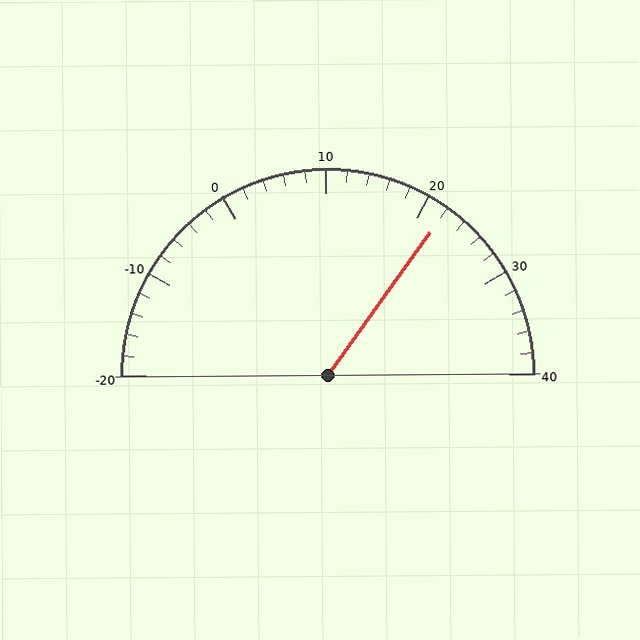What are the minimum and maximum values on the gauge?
The gauge ranges from -20 to 40.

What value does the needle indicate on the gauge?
The needle indicates approximately 22.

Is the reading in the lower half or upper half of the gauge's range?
The reading is in the upper half of the range (-20 to 40).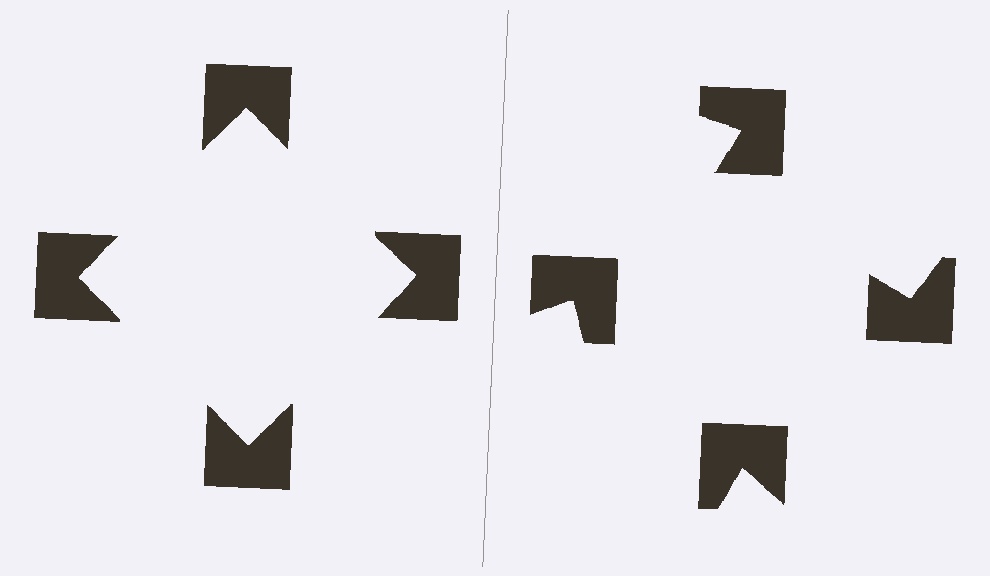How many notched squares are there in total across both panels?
8 — 4 on each side.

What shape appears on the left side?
An illusory square.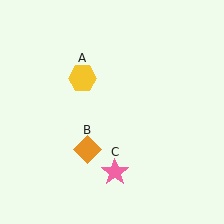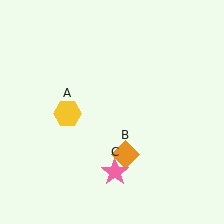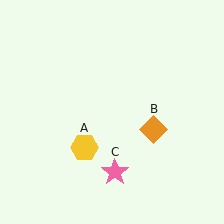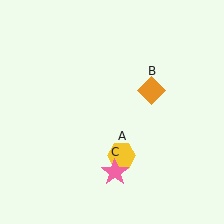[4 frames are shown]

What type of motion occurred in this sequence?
The yellow hexagon (object A), orange diamond (object B) rotated counterclockwise around the center of the scene.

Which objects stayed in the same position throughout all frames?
Pink star (object C) remained stationary.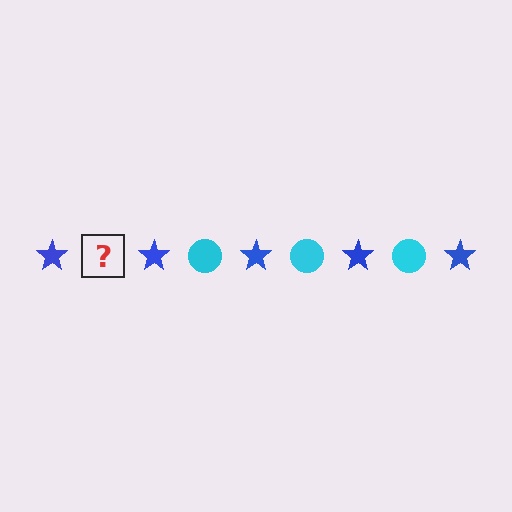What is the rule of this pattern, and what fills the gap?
The rule is that the pattern alternates between blue star and cyan circle. The gap should be filled with a cyan circle.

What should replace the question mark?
The question mark should be replaced with a cyan circle.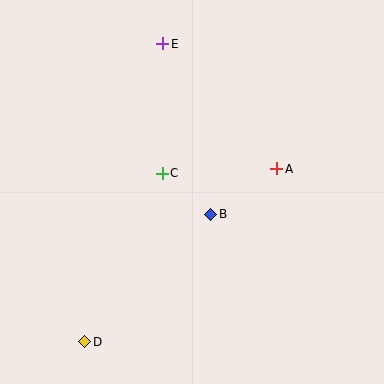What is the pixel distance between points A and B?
The distance between A and B is 80 pixels.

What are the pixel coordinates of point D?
Point D is at (85, 342).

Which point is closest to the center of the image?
Point B at (211, 214) is closest to the center.